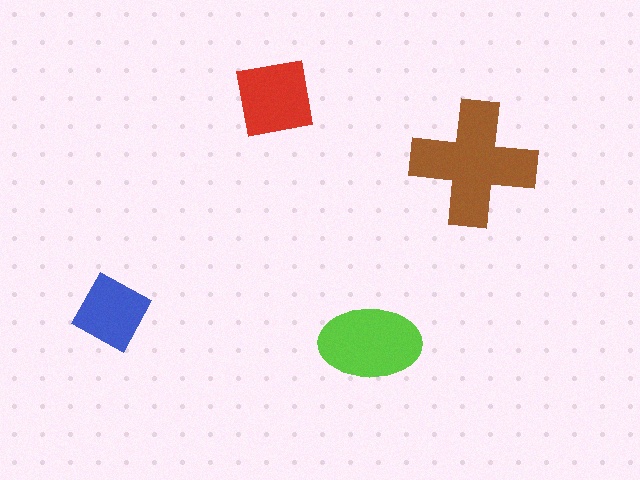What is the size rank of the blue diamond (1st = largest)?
4th.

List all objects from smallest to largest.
The blue diamond, the red square, the lime ellipse, the brown cross.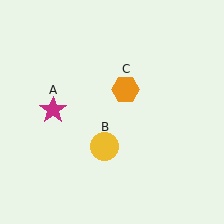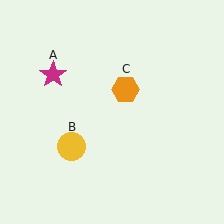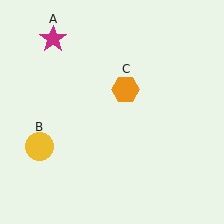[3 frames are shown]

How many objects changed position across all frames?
2 objects changed position: magenta star (object A), yellow circle (object B).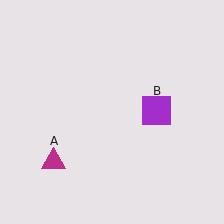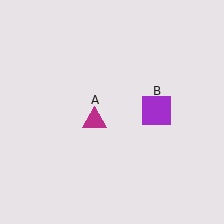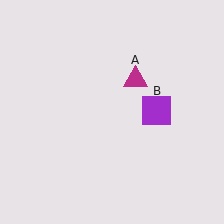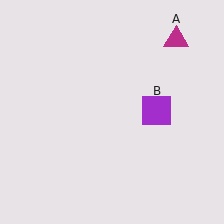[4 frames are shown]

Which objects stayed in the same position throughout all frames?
Purple square (object B) remained stationary.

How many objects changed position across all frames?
1 object changed position: magenta triangle (object A).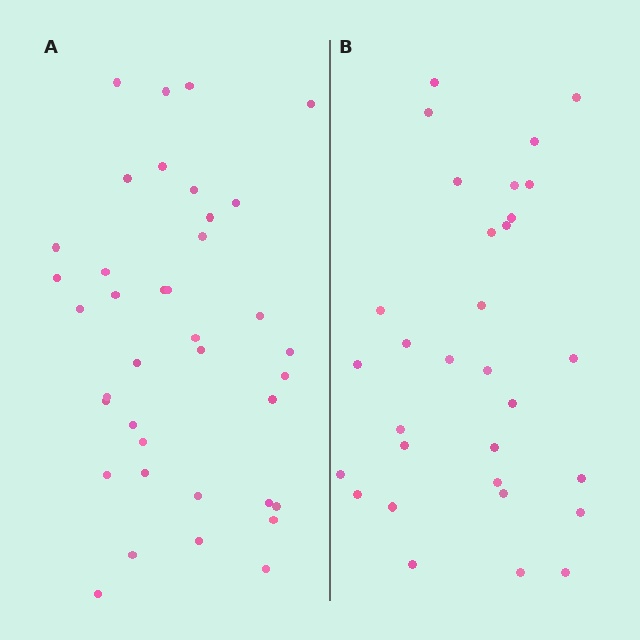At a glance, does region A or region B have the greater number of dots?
Region A (the left region) has more dots.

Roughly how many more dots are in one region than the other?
Region A has roughly 8 or so more dots than region B.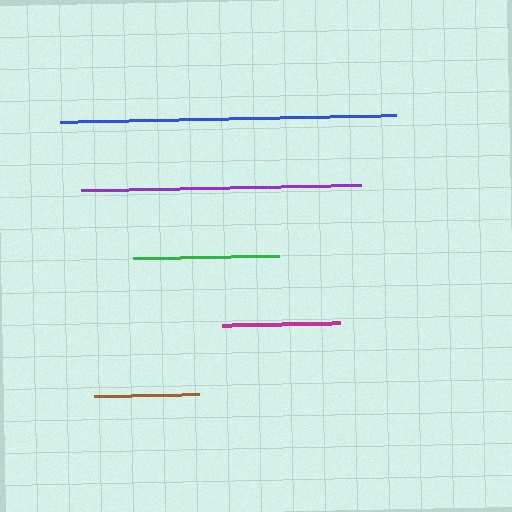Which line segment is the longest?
The blue line is the longest at approximately 336 pixels.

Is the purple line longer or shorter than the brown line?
The purple line is longer than the brown line.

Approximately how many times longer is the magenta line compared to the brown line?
The magenta line is approximately 1.1 times the length of the brown line.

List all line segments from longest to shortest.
From longest to shortest: blue, purple, green, magenta, brown.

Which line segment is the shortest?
The brown line is the shortest at approximately 105 pixels.